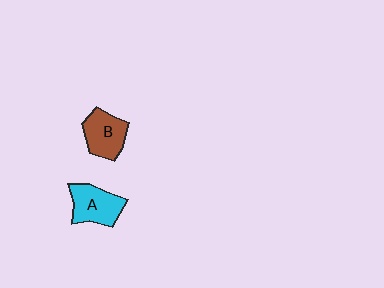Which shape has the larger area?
Shape A (cyan).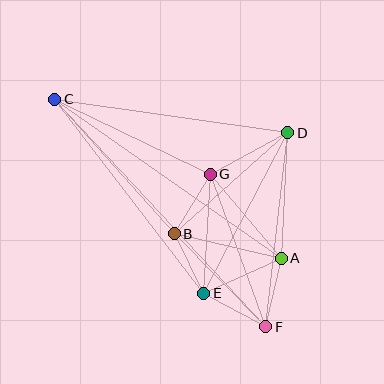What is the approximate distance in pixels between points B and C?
The distance between B and C is approximately 180 pixels.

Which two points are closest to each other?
Points B and E are closest to each other.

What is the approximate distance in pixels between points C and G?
The distance between C and G is approximately 173 pixels.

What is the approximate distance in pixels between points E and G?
The distance between E and G is approximately 119 pixels.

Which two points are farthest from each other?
Points C and F are farthest from each other.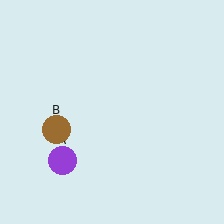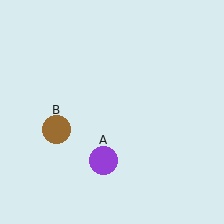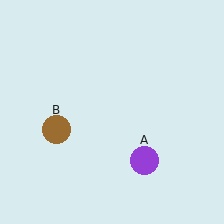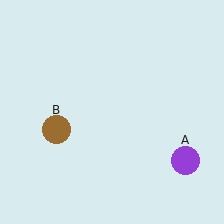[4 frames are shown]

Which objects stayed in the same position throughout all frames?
Brown circle (object B) remained stationary.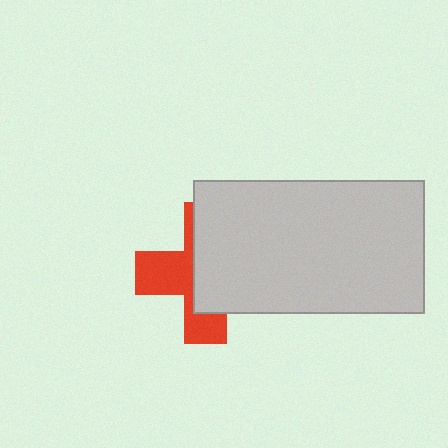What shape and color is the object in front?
The object in front is a light gray rectangle.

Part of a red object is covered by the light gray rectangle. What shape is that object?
It is a cross.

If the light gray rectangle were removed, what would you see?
You would see the complete red cross.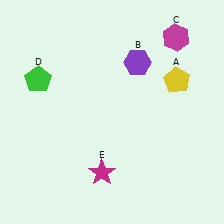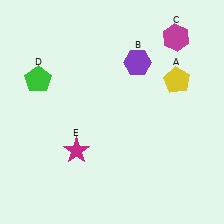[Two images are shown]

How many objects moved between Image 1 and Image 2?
1 object moved between the two images.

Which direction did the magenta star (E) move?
The magenta star (E) moved left.